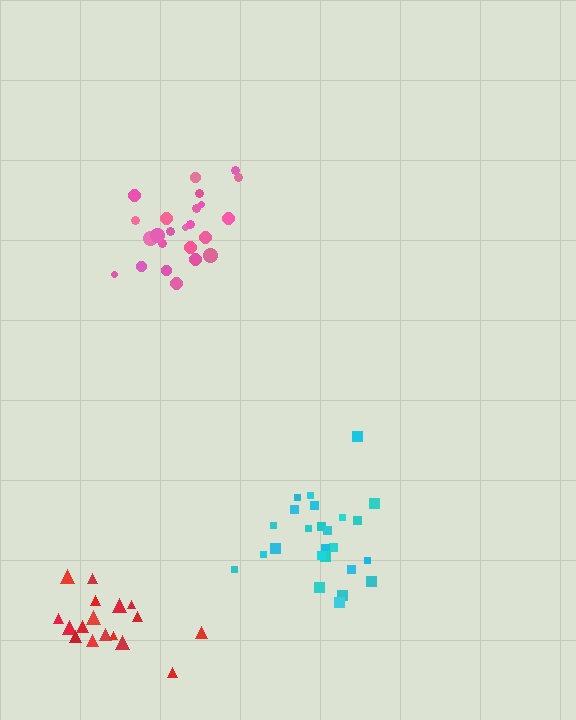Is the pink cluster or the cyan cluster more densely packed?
Pink.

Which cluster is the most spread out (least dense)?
Red.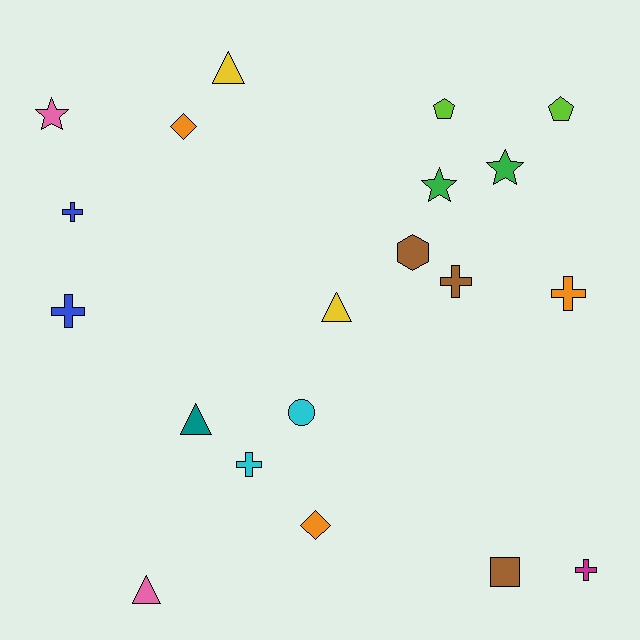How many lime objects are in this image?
There are 2 lime objects.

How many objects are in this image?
There are 20 objects.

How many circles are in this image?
There is 1 circle.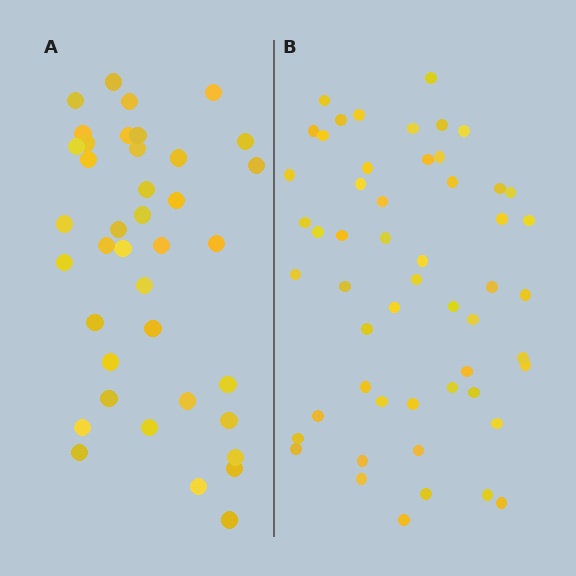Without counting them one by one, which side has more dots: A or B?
Region B (the right region) has more dots.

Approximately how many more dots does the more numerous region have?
Region B has approximately 15 more dots than region A.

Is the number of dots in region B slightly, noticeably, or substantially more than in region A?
Region B has noticeably more, but not dramatically so. The ratio is roughly 1.4 to 1.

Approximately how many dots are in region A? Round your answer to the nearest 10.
About 40 dots. (The exact count is 39, which rounds to 40.)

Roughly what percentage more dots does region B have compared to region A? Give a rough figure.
About 35% more.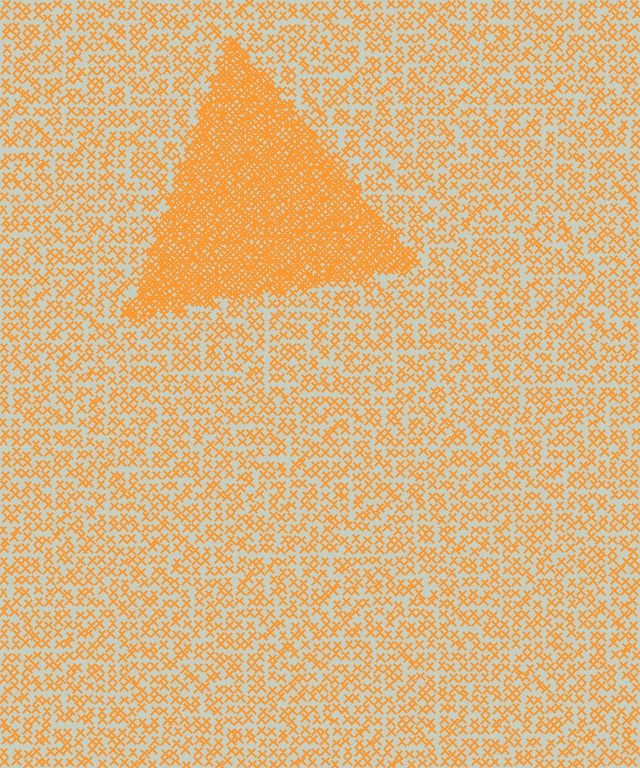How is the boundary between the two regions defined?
The boundary is defined by a change in element density (approximately 3.0x ratio). All elements are the same color, size, and shape.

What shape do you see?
I see a triangle.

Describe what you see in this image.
The image contains small orange elements arranged at two different densities. A triangle-shaped region is visible where the elements are more densely packed than the surrounding area.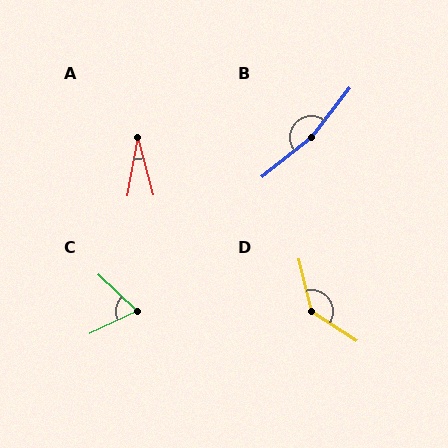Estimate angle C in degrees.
Approximately 68 degrees.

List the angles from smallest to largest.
A (26°), C (68°), D (137°), B (166°).